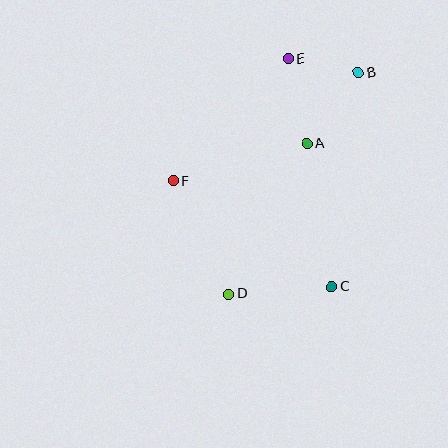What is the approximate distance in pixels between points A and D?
The distance between A and D is approximately 170 pixels.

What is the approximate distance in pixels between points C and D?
The distance between C and D is approximately 103 pixels.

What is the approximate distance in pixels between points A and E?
The distance between A and E is approximately 87 pixels.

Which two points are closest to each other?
Points B and E are closest to each other.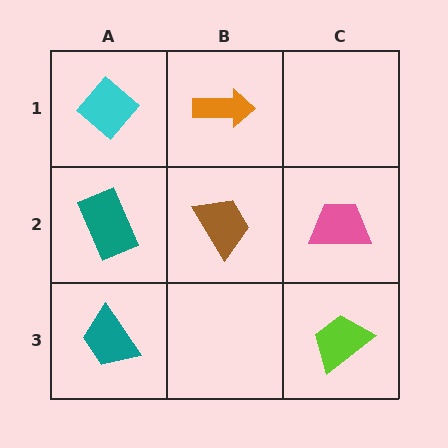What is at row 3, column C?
A lime trapezoid.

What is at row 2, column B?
A brown trapezoid.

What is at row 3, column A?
A teal trapezoid.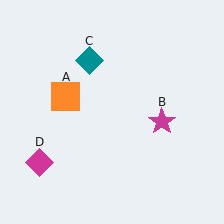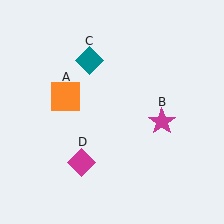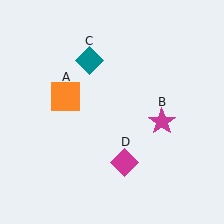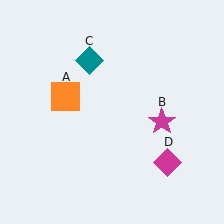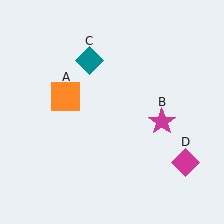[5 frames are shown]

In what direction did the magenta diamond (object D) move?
The magenta diamond (object D) moved right.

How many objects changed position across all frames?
1 object changed position: magenta diamond (object D).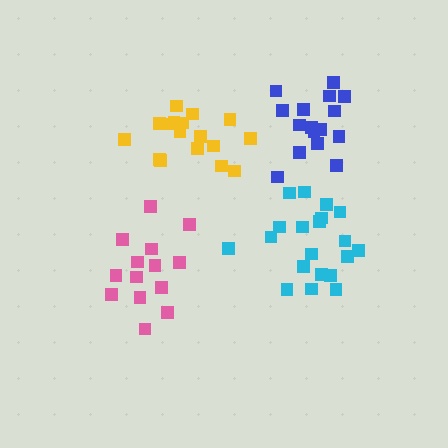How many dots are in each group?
Group 1: 17 dots, Group 2: 16 dots, Group 3: 14 dots, Group 4: 20 dots (67 total).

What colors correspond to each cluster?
The clusters are colored: yellow, blue, pink, cyan.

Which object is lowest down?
The pink cluster is bottommost.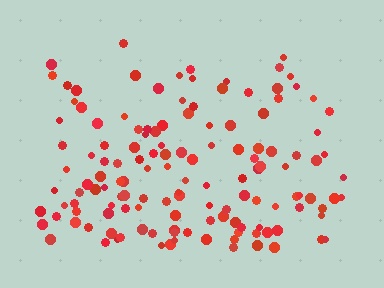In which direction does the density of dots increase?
From top to bottom, with the bottom side densest.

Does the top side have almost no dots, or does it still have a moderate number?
Still a moderate number, just noticeably fewer than the bottom.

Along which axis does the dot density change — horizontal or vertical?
Vertical.